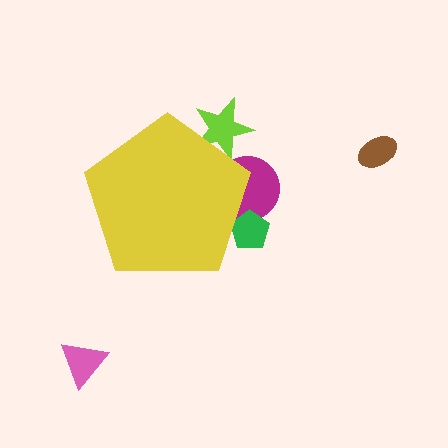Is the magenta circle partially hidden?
Yes, the magenta circle is partially hidden behind the yellow pentagon.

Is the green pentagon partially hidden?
Yes, the green pentagon is partially hidden behind the yellow pentagon.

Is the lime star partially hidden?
Yes, the lime star is partially hidden behind the yellow pentagon.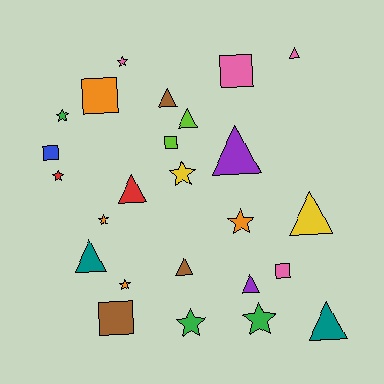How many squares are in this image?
There are 6 squares.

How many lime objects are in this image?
There are 2 lime objects.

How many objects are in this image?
There are 25 objects.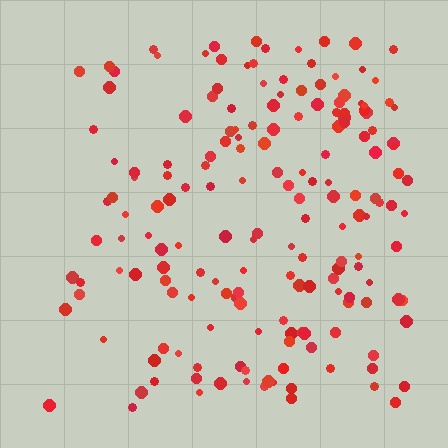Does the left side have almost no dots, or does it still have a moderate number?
Still a moderate number, just noticeably fewer than the right.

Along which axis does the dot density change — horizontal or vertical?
Horizontal.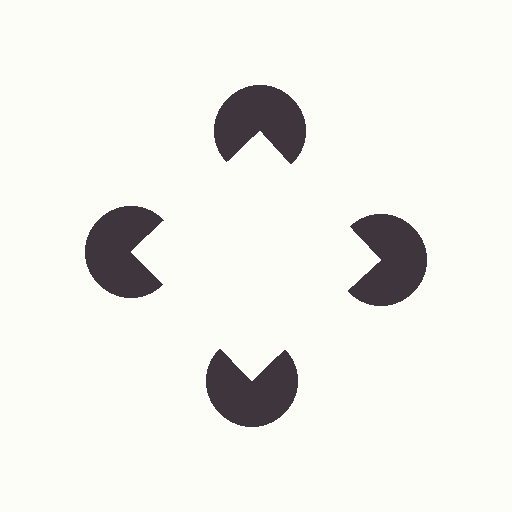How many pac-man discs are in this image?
There are 4 — one at each vertex of the illusory square.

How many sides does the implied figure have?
4 sides.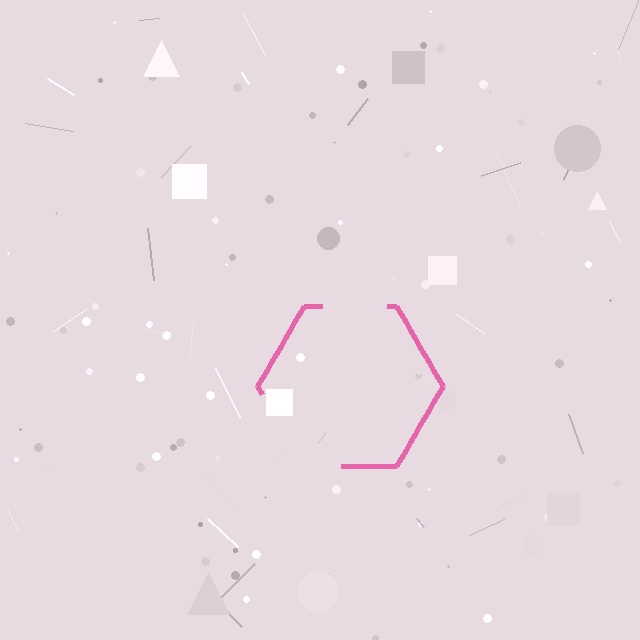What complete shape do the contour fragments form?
The contour fragments form a hexagon.